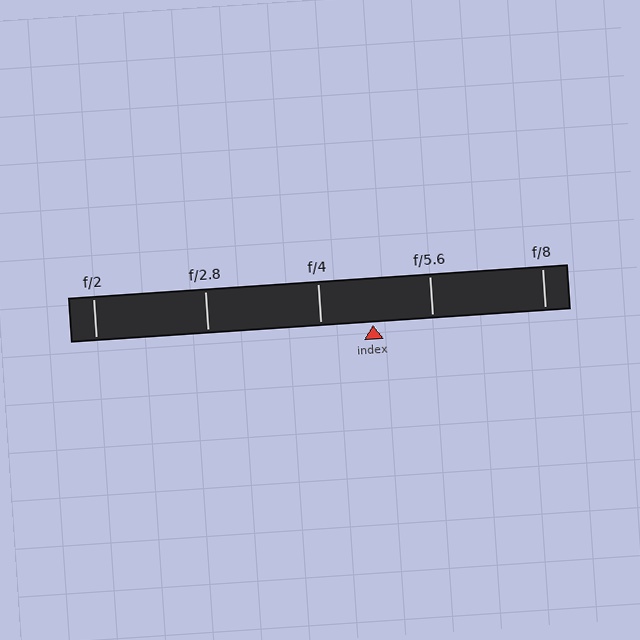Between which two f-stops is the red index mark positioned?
The index mark is between f/4 and f/5.6.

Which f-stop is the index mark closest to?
The index mark is closest to f/4.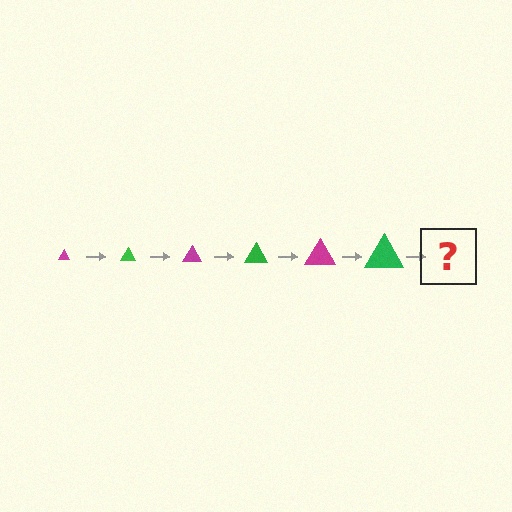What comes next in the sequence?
The next element should be a magenta triangle, larger than the previous one.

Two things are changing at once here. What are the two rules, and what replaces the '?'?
The two rules are that the triangle grows larger each step and the color cycles through magenta and green. The '?' should be a magenta triangle, larger than the previous one.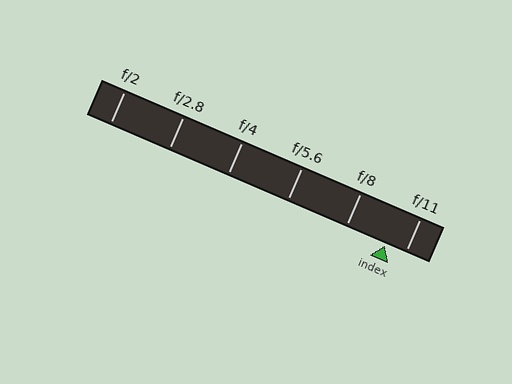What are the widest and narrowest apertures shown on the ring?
The widest aperture shown is f/2 and the narrowest is f/11.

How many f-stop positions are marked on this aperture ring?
There are 6 f-stop positions marked.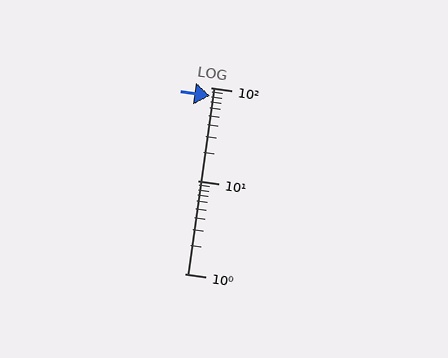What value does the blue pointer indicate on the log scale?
The pointer indicates approximately 81.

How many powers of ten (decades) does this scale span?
The scale spans 2 decades, from 1 to 100.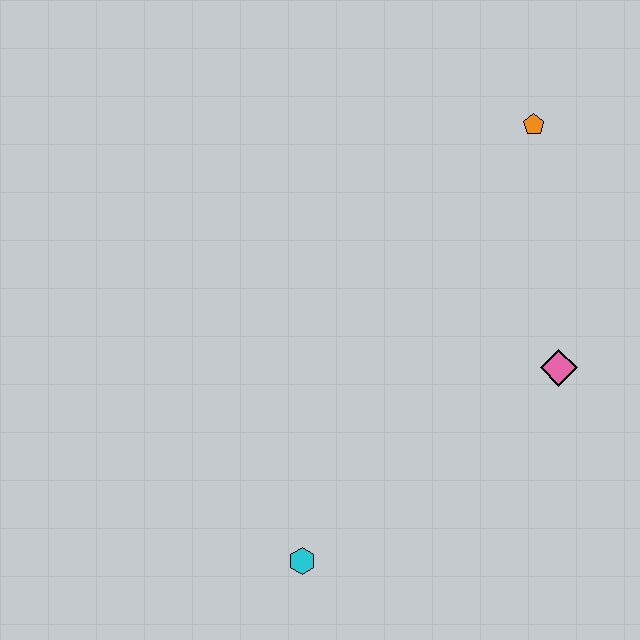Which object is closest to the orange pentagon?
The pink diamond is closest to the orange pentagon.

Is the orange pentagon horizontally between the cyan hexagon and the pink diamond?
Yes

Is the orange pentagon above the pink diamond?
Yes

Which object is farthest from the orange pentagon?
The cyan hexagon is farthest from the orange pentagon.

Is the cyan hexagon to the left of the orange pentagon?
Yes